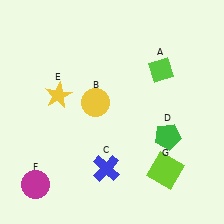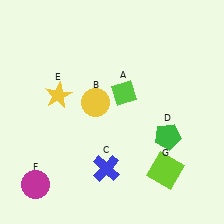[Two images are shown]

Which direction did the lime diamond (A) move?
The lime diamond (A) moved left.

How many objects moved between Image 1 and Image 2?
1 object moved between the two images.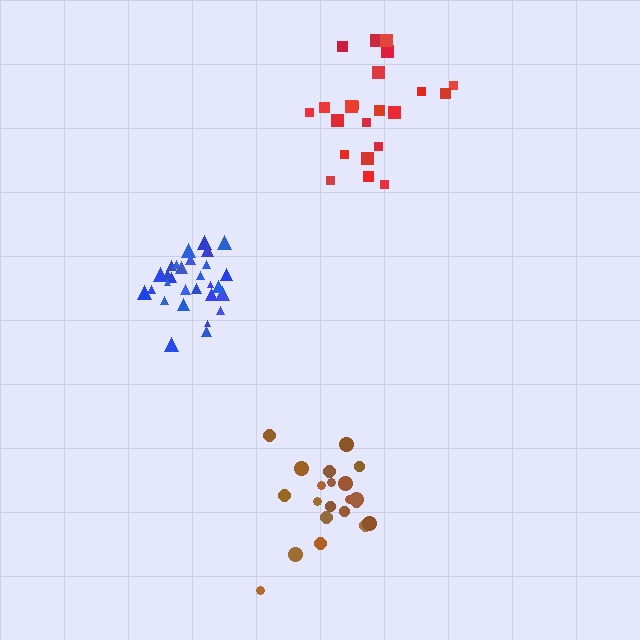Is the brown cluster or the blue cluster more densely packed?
Blue.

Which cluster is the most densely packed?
Blue.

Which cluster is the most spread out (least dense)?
Red.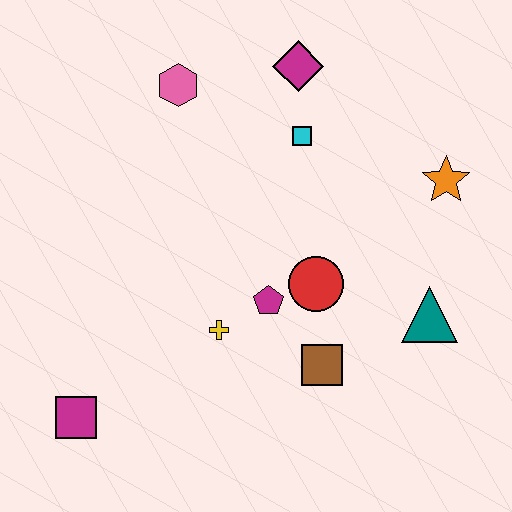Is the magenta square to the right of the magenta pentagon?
No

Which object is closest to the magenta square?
The yellow cross is closest to the magenta square.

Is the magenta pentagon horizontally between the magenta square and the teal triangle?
Yes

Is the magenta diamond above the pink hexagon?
Yes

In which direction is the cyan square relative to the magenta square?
The cyan square is above the magenta square.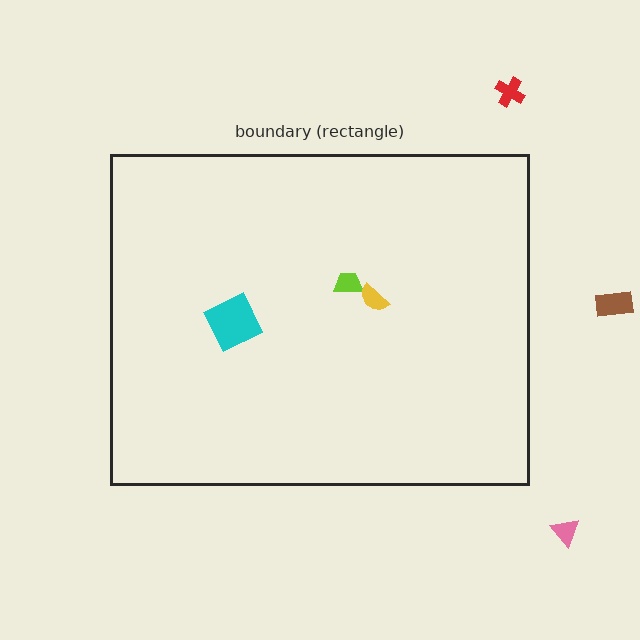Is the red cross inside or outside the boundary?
Outside.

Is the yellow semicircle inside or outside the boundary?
Inside.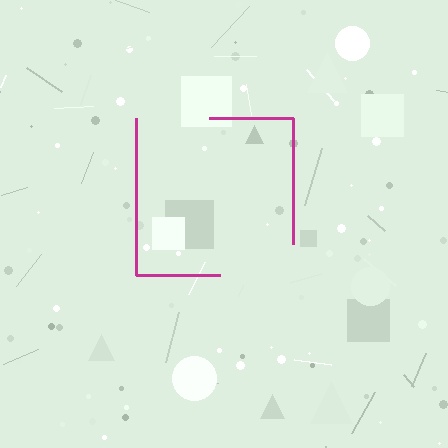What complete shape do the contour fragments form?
The contour fragments form a square.